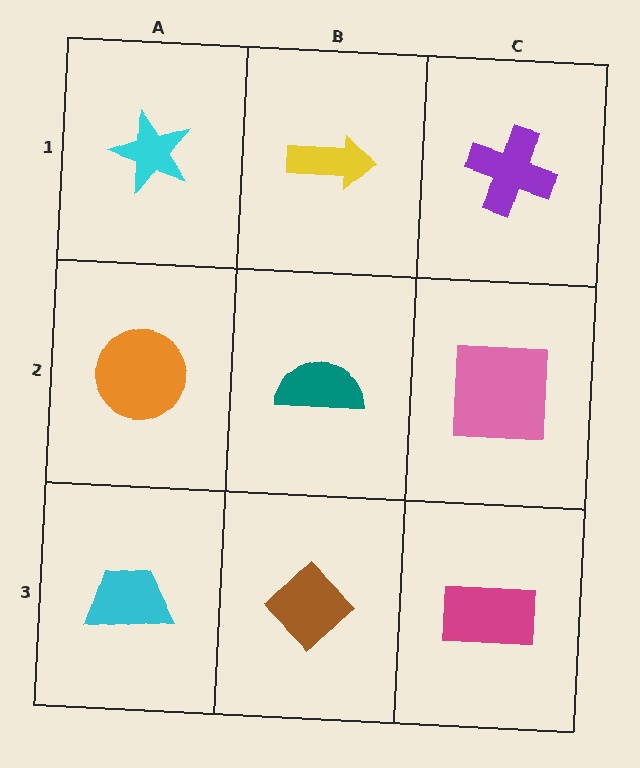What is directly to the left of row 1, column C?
A yellow arrow.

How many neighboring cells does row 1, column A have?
2.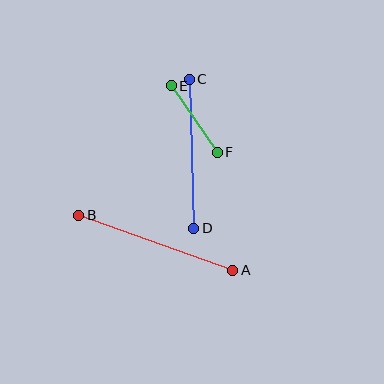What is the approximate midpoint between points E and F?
The midpoint is at approximately (194, 119) pixels.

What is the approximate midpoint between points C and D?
The midpoint is at approximately (192, 154) pixels.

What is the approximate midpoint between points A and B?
The midpoint is at approximately (156, 243) pixels.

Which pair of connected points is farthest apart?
Points A and B are farthest apart.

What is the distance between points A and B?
The distance is approximately 163 pixels.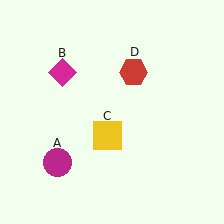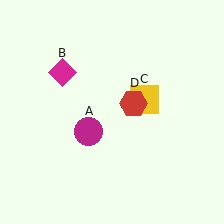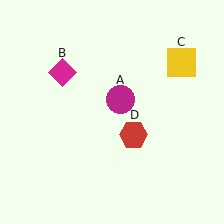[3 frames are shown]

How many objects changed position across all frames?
3 objects changed position: magenta circle (object A), yellow square (object C), red hexagon (object D).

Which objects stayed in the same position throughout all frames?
Magenta diamond (object B) remained stationary.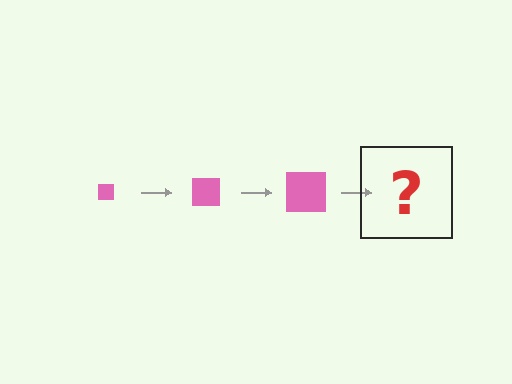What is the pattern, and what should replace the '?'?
The pattern is that the square gets progressively larger each step. The '?' should be a pink square, larger than the previous one.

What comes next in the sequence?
The next element should be a pink square, larger than the previous one.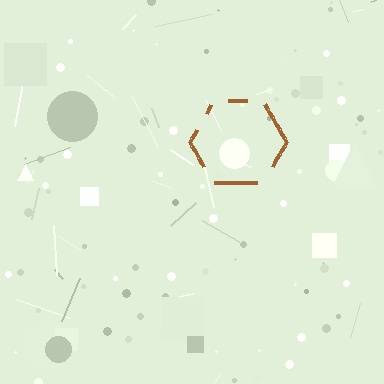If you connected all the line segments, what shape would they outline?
They would outline a hexagon.